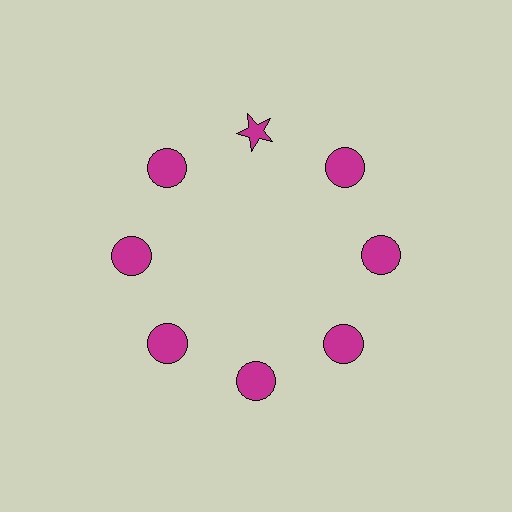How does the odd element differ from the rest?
It has a different shape: star instead of circle.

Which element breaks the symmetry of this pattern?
The magenta star at roughly the 12 o'clock position breaks the symmetry. All other shapes are magenta circles.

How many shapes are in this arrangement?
There are 8 shapes arranged in a ring pattern.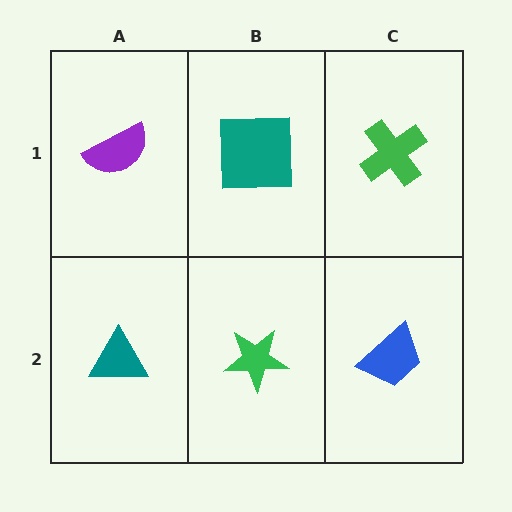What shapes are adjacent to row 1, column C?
A blue trapezoid (row 2, column C), a teal square (row 1, column B).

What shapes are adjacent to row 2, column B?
A teal square (row 1, column B), a teal triangle (row 2, column A), a blue trapezoid (row 2, column C).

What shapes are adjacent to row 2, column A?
A purple semicircle (row 1, column A), a green star (row 2, column B).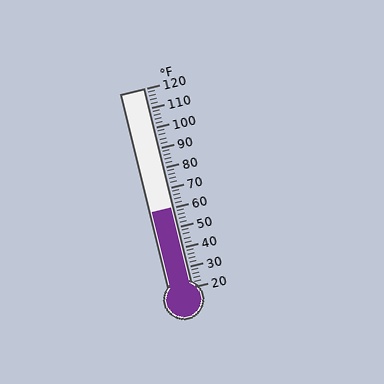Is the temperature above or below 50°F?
The temperature is above 50°F.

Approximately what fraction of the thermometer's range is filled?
The thermometer is filled to approximately 40% of its range.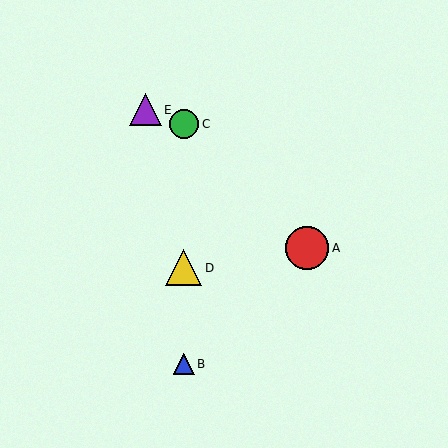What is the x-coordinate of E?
Object E is at x≈145.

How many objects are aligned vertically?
3 objects (B, C, D) are aligned vertically.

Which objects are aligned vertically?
Objects B, C, D are aligned vertically.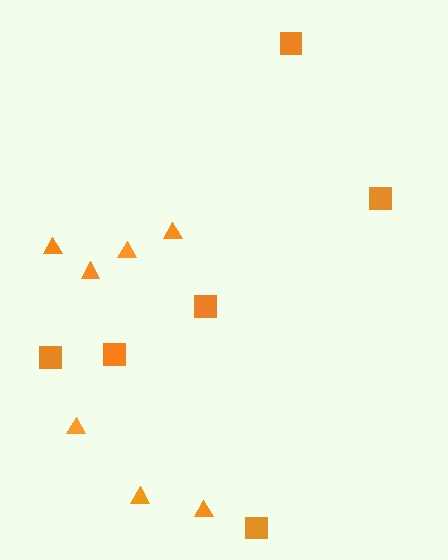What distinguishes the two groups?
There are 2 groups: one group of triangles (7) and one group of squares (6).